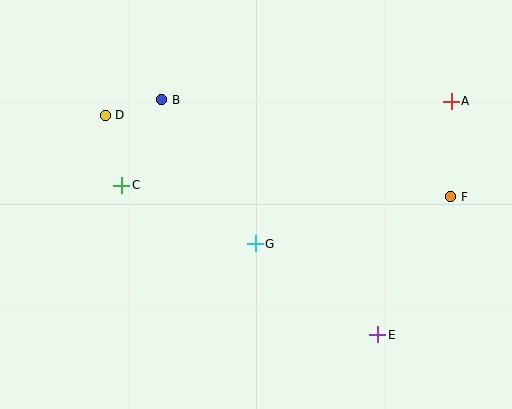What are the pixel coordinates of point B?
Point B is at (162, 100).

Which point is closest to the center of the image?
Point G at (255, 244) is closest to the center.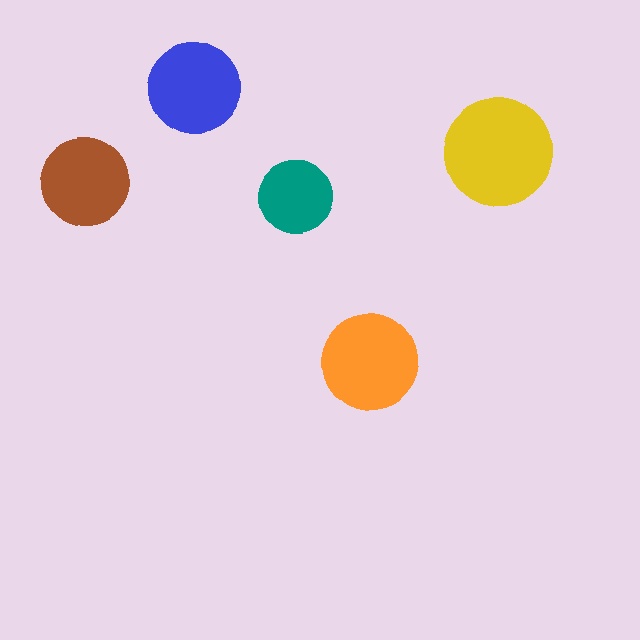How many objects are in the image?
There are 5 objects in the image.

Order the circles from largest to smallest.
the yellow one, the orange one, the blue one, the brown one, the teal one.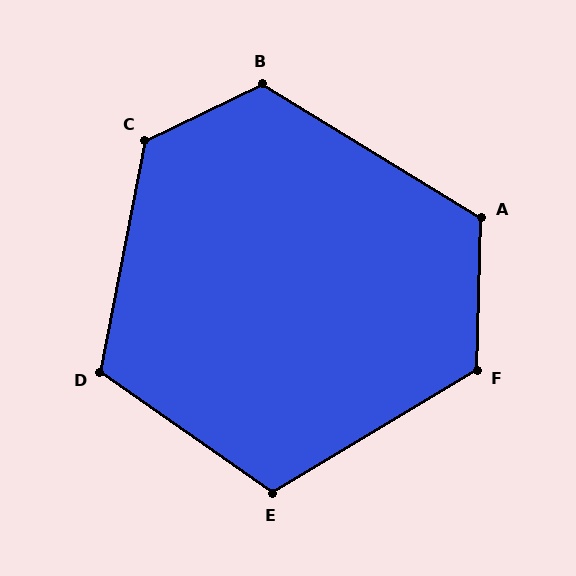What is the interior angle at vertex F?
Approximately 123 degrees (obtuse).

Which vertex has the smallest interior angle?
E, at approximately 114 degrees.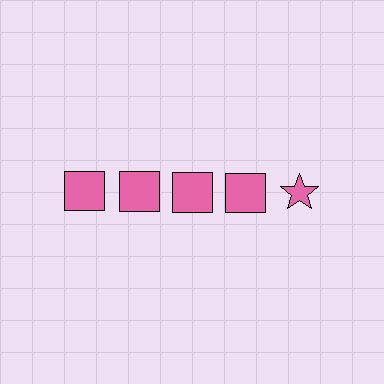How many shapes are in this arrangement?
There are 5 shapes arranged in a grid pattern.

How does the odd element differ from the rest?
It has a different shape: star instead of square.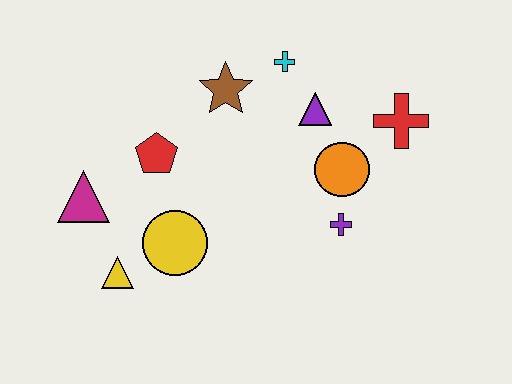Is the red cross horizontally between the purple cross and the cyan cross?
No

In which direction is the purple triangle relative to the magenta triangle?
The purple triangle is to the right of the magenta triangle.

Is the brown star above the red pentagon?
Yes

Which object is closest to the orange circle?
The purple cross is closest to the orange circle.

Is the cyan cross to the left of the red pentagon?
No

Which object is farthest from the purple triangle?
The yellow triangle is farthest from the purple triangle.